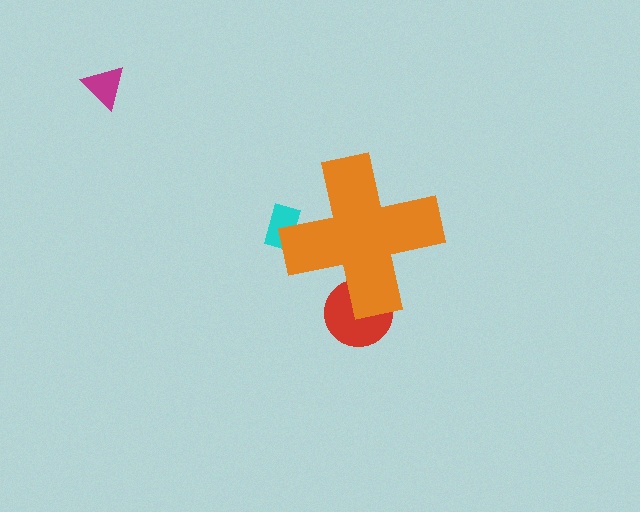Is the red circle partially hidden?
Yes, the red circle is partially hidden behind the orange cross.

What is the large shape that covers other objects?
An orange cross.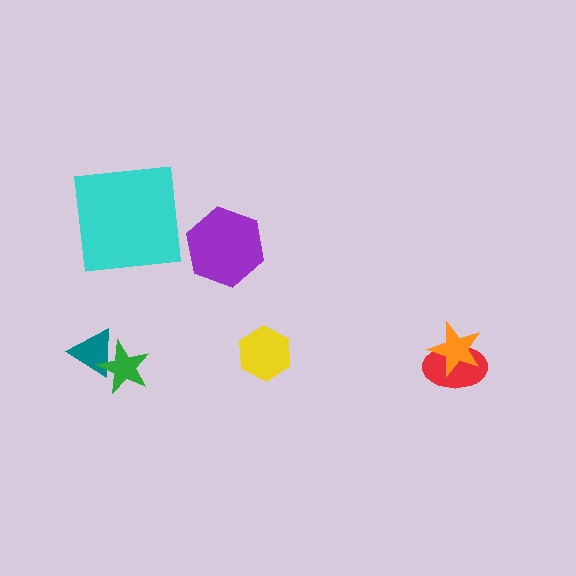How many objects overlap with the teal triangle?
1 object overlaps with the teal triangle.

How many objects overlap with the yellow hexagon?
0 objects overlap with the yellow hexagon.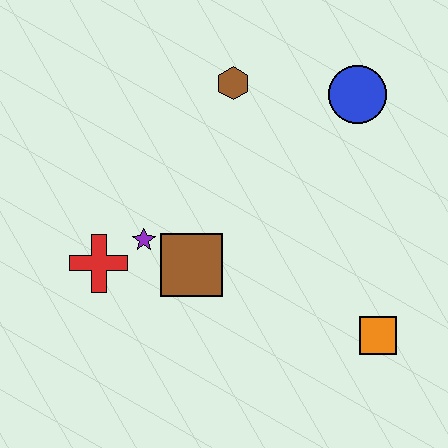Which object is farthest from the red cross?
The blue circle is farthest from the red cross.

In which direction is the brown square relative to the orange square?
The brown square is to the left of the orange square.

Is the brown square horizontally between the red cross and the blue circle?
Yes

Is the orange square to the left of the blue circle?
No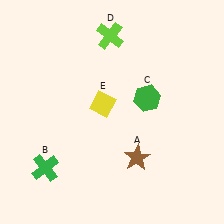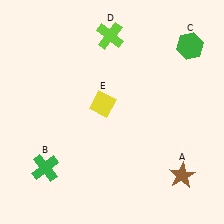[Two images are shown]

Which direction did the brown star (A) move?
The brown star (A) moved right.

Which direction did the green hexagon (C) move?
The green hexagon (C) moved up.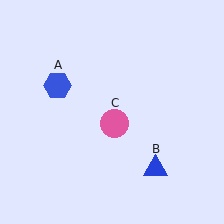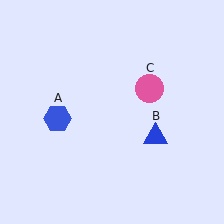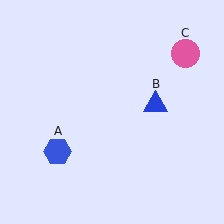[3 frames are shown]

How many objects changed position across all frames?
3 objects changed position: blue hexagon (object A), blue triangle (object B), pink circle (object C).